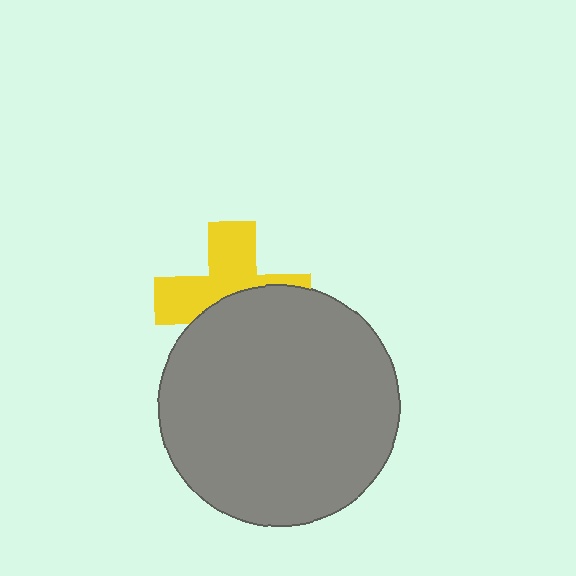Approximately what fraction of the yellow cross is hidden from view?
Roughly 48% of the yellow cross is hidden behind the gray circle.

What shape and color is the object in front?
The object in front is a gray circle.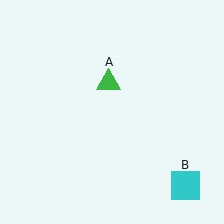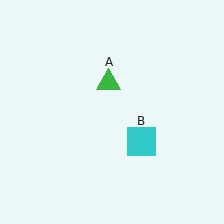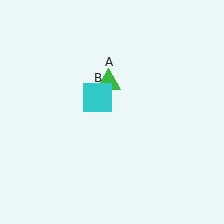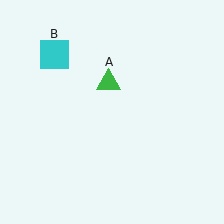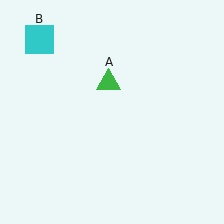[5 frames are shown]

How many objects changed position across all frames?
1 object changed position: cyan square (object B).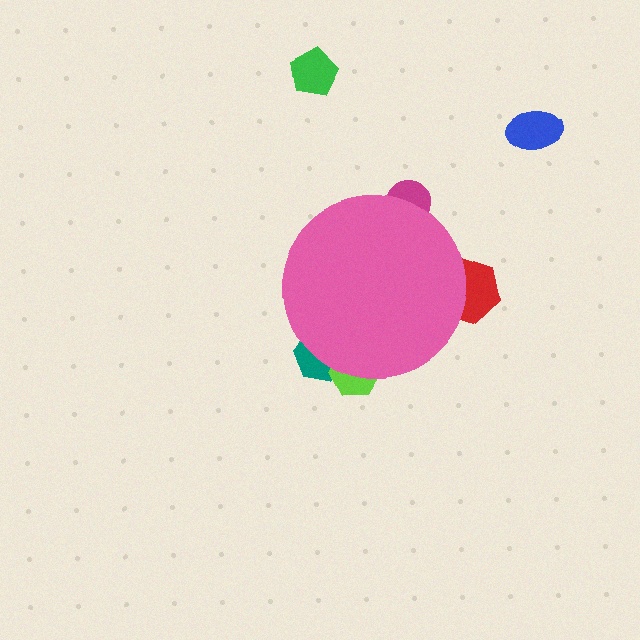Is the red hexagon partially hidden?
Yes, the red hexagon is partially hidden behind the pink circle.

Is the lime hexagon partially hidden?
Yes, the lime hexagon is partially hidden behind the pink circle.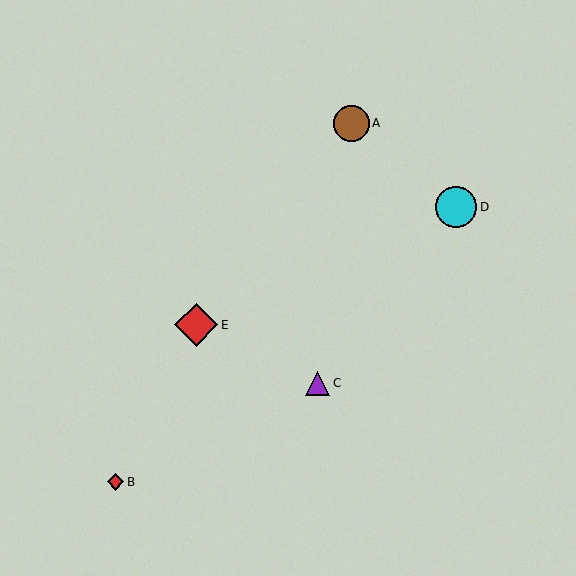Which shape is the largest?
The red diamond (labeled E) is the largest.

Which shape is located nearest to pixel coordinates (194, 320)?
The red diamond (labeled E) at (196, 325) is nearest to that location.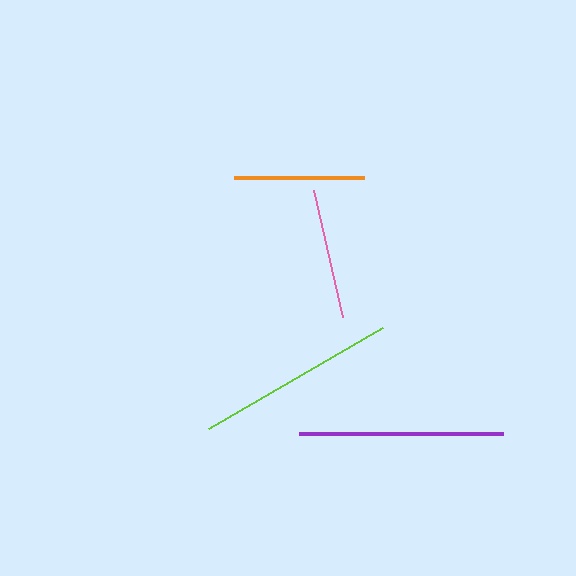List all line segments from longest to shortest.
From longest to shortest: purple, lime, orange, pink.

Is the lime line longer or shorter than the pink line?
The lime line is longer than the pink line.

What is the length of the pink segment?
The pink segment is approximately 130 pixels long.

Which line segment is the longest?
The purple line is the longest at approximately 204 pixels.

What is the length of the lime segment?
The lime segment is approximately 201 pixels long.